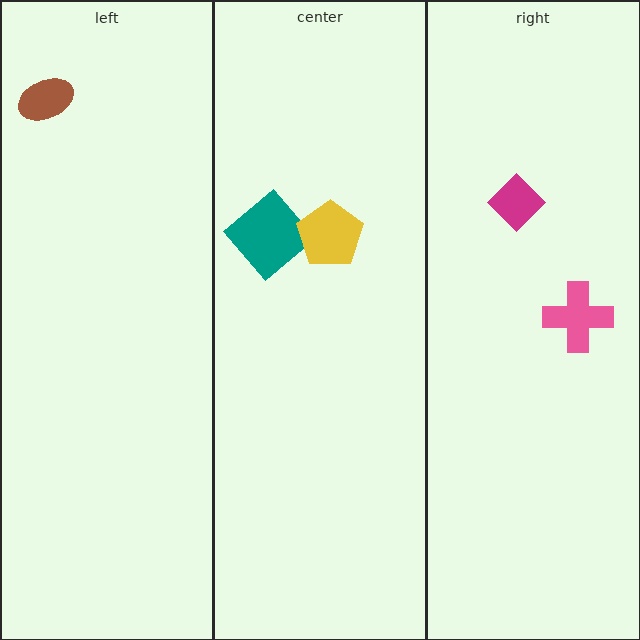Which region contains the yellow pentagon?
The center region.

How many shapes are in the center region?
2.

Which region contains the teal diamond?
The center region.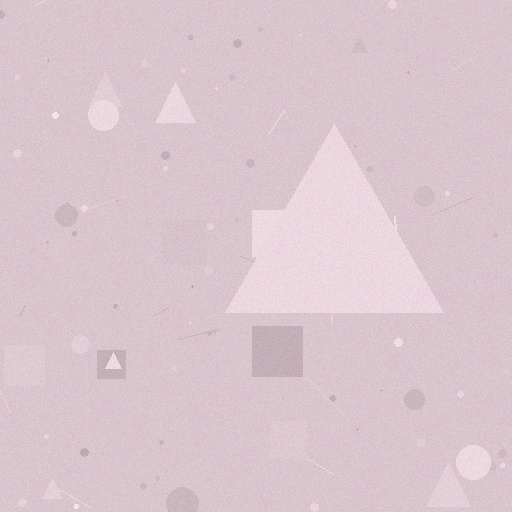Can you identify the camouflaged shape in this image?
The camouflaged shape is a triangle.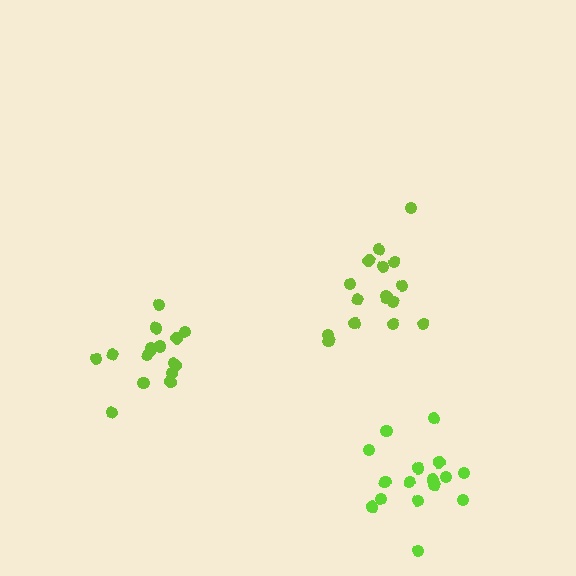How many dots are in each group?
Group 1: 16 dots, Group 2: 15 dots, Group 3: 17 dots (48 total).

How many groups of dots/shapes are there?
There are 3 groups.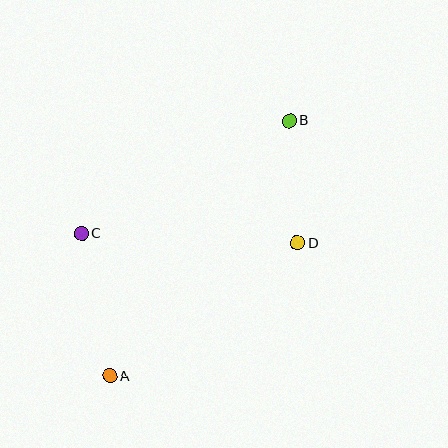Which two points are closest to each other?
Points B and D are closest to each other.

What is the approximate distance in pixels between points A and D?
The distance between A and D is approximately 230 pixels.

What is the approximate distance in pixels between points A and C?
The distance between A and C is approximately 145 pixels.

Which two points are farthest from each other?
Points A and B are farthest from each other.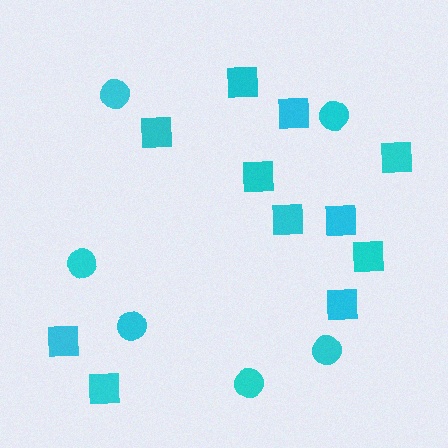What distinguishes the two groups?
There are 2 groups: one group of squares (11) and one group of circles (6).